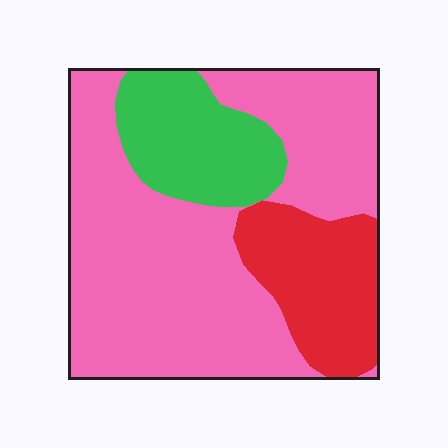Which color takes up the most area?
Pink, at roughly 65%.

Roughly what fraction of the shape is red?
Red covers 19% of the shape.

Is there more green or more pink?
Pink.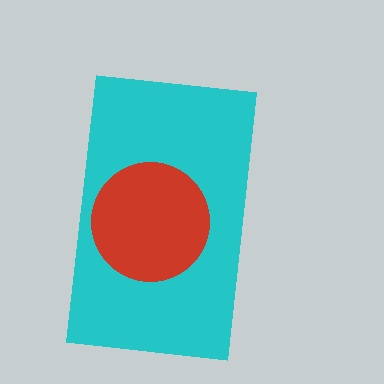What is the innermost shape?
The red circle.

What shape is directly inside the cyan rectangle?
The red circle.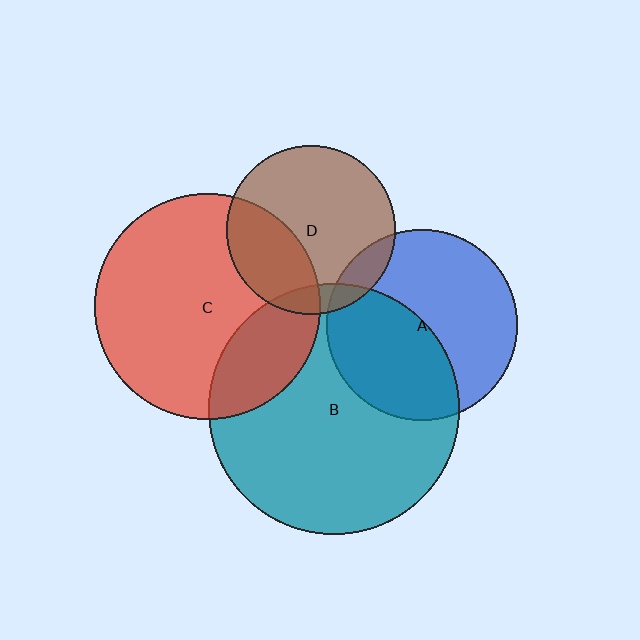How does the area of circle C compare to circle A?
Approximately 1.4 times.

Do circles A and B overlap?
Yes.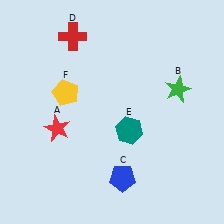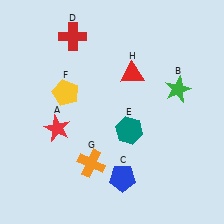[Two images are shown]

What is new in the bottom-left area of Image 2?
An orange cross (G) was added in the bottom-left area of Image 2.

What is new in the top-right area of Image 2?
A red triangle (H) was added in the top-right area of Image 2.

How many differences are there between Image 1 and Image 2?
There are 2 differences between the two images.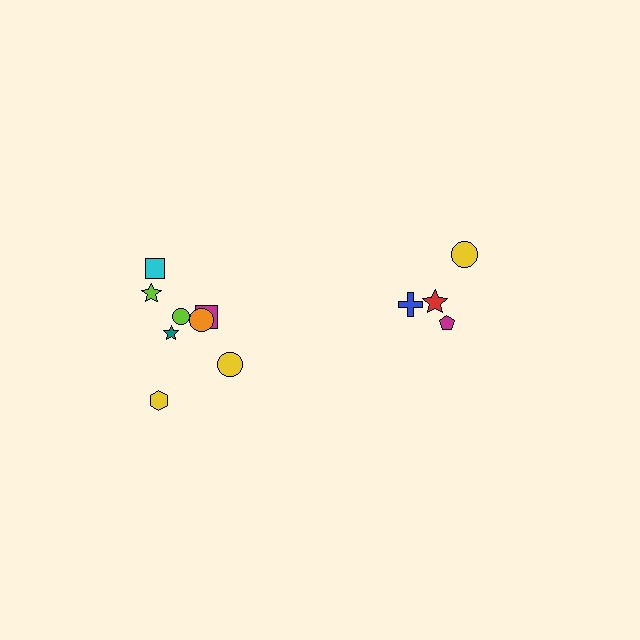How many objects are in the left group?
There are 8 objects.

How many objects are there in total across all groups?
There are 12 objects.